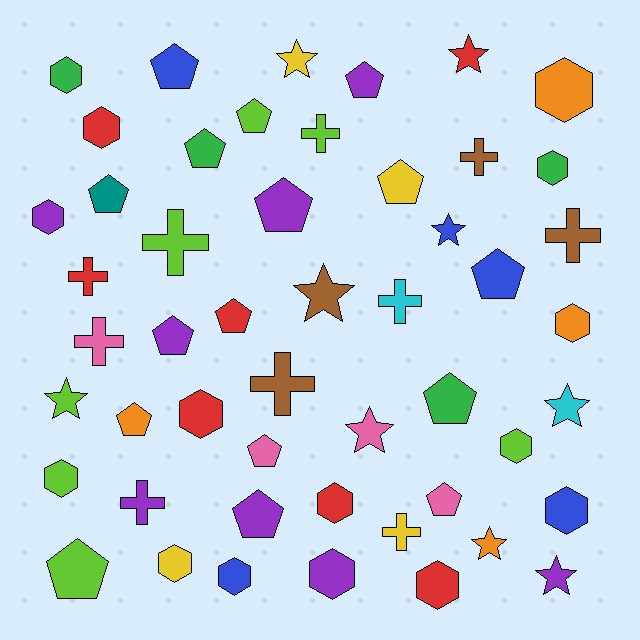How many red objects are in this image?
There are 7 red objects.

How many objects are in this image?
There are 50 objects.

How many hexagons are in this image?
There are 15 hexagons.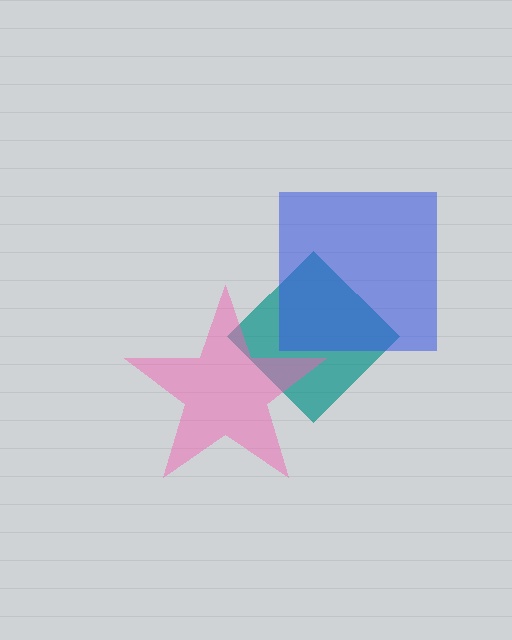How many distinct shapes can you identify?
There are 3 distinct shapes: a teal diamond, a blue square, a pink star.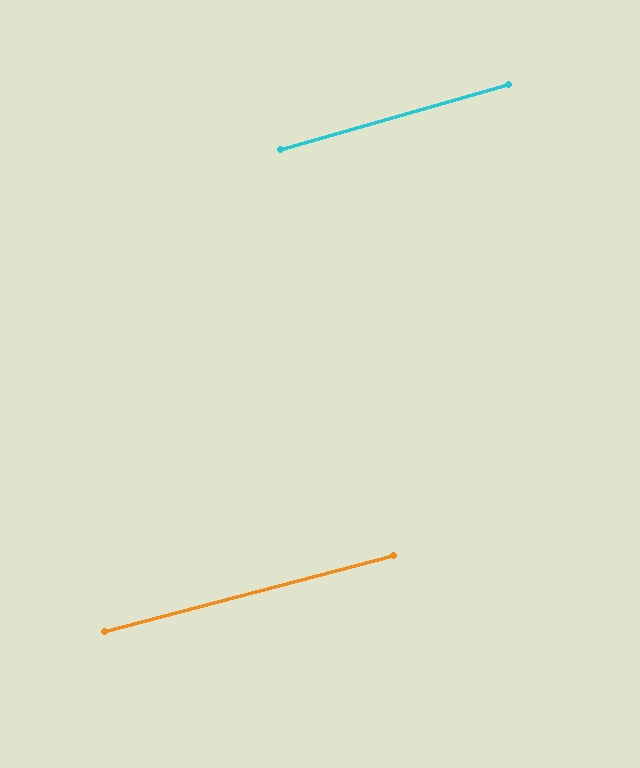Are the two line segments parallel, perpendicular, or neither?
Parallel — their directions differ by only 1.1°.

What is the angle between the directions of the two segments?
Approximately 1 degree.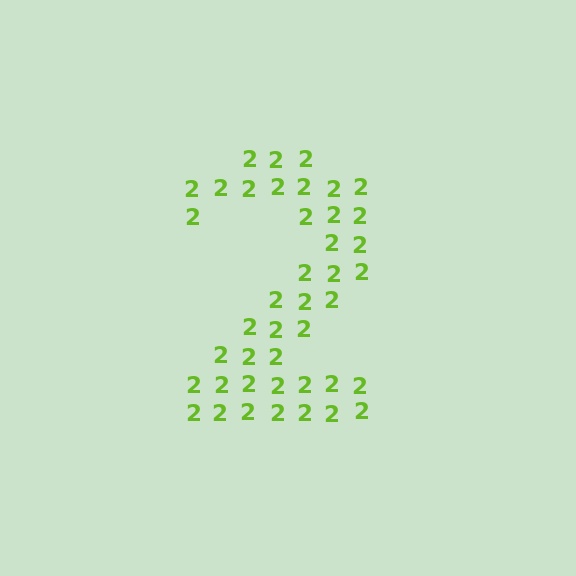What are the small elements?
The small elements are digit 2's.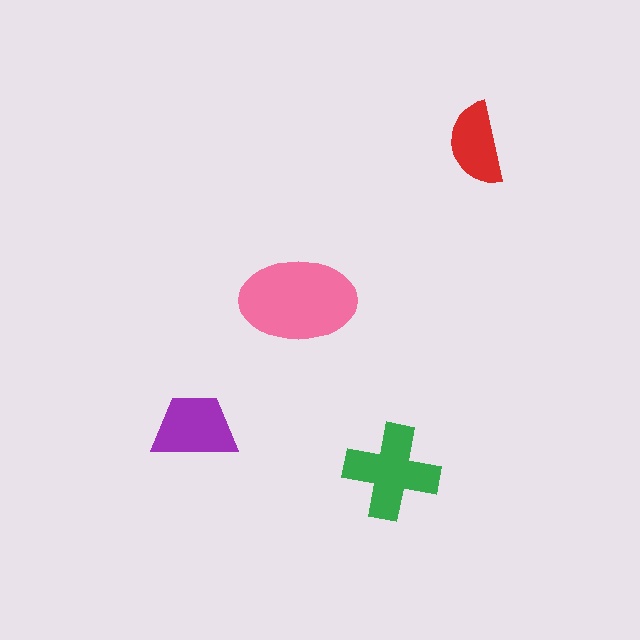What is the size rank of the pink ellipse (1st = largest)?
1st.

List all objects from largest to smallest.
The pink ellipse, the green cross, the purple trapezoid, the red semicircle.